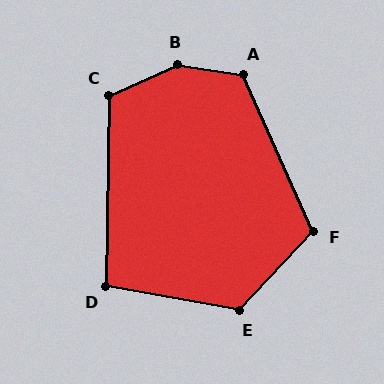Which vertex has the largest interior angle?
B, at approximately 148 degrees.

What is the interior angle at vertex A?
Approximately 123 degrees (obtuse).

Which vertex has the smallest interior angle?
D, at approximately 100 degrees.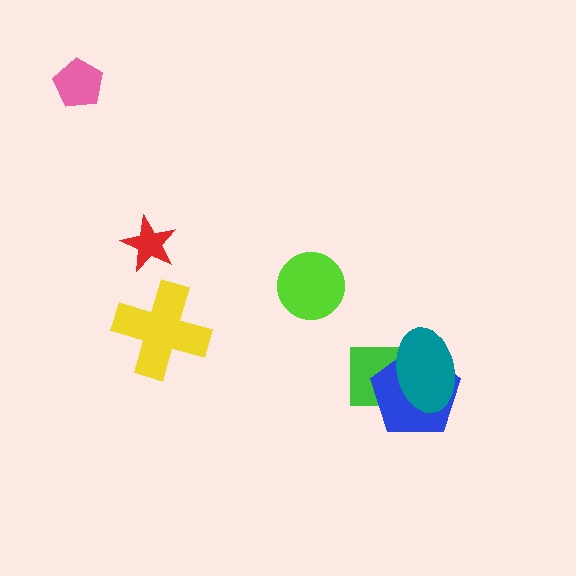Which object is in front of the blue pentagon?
The teal ellipse is in front of the blue pentagon.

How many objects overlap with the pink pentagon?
0 objects overlap with the pink pentagon.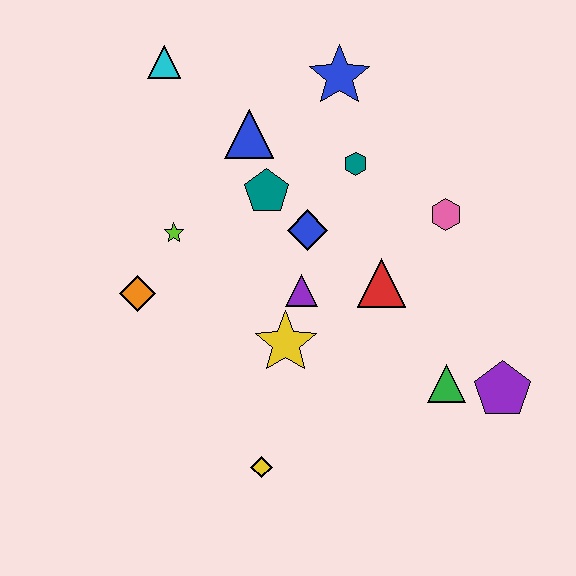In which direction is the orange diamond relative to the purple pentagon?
The orange diamond is to the left of the purple pentagon.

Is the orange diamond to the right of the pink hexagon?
No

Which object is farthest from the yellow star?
The cyan triangle is farthest from the yellow star.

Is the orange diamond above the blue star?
No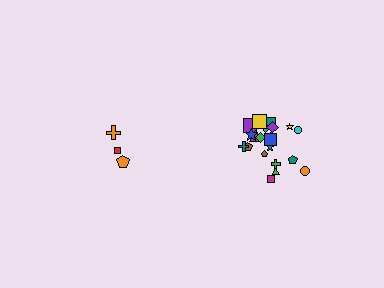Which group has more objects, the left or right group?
The right group.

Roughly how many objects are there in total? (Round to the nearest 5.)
Roughly 25 objects in total.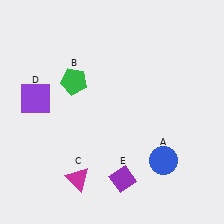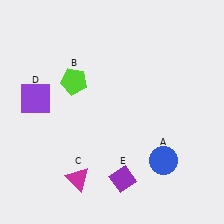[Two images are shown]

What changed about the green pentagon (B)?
In Image 1, B is green. In Image 2, it changed to lime.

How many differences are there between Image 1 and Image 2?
There is 1 difference between the two images.